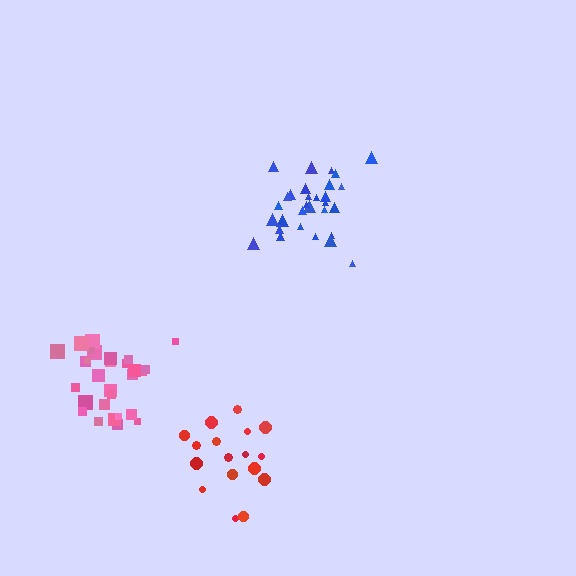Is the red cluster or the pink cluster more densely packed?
Pink.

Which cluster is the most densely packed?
Blue.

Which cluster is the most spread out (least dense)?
Red.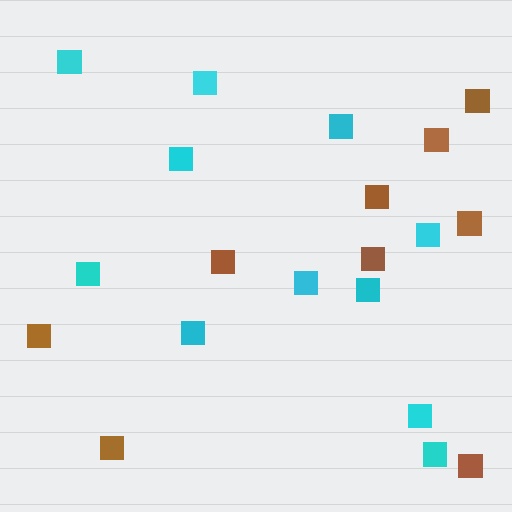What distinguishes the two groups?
There are 2 groups: one group of cyan squares (11) and one group of brown squares (9).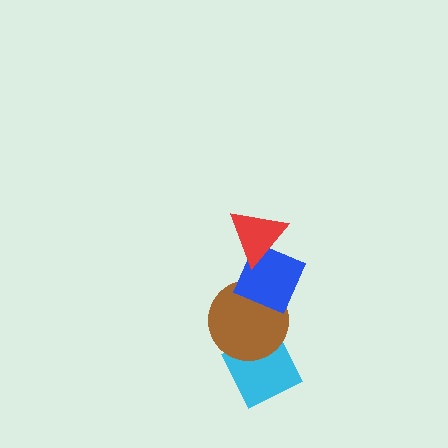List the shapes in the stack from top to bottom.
From top to bottom: the red triangle, the blue diamond, the brown circle, the cyan diamond.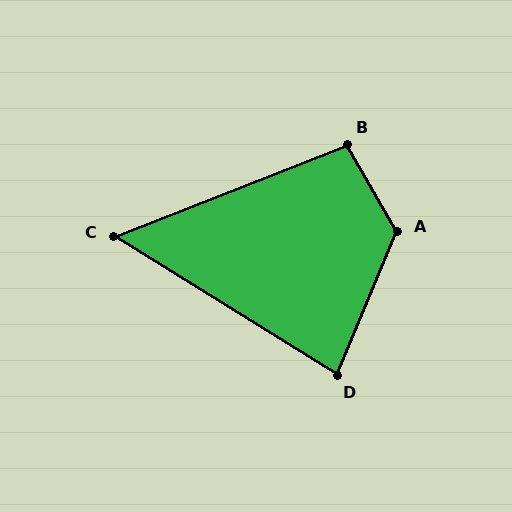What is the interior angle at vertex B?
Approximately 99 degrees (obtuse).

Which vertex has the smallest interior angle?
C, at approximately 53 degrees.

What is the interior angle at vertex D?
Approximately 81 degrees (acute).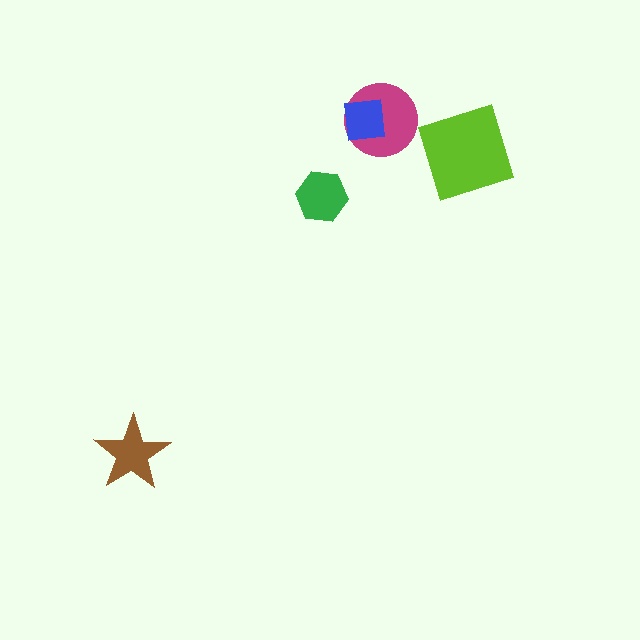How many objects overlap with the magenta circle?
1 object overlaps with the magenta circle.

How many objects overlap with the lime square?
0 objects overlap with the lime square.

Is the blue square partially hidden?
No, no other shape covers it.